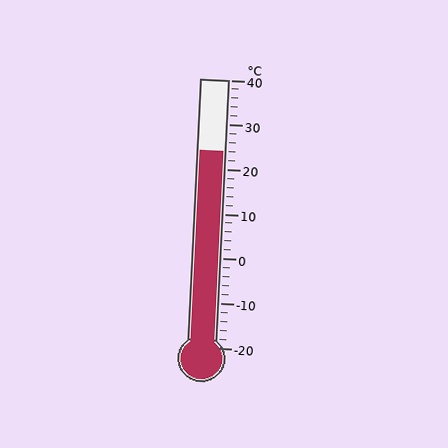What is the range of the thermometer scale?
The thermometer scale ranges from -20°C to 40°C.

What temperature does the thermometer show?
The thermometer shows approximately 24°C.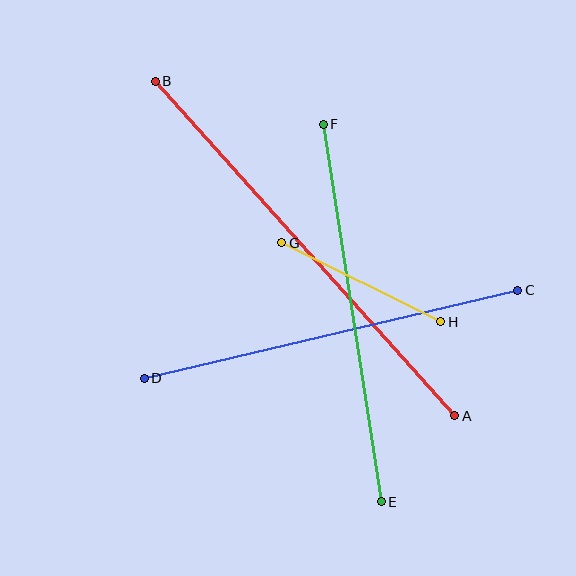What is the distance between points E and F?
The distance is approximately 382 pixels.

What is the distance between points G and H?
The distance is approximately 178 pixels.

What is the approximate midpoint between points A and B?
The midpoint is at approximately (305, 248) pixels.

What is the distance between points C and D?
The distance is approximately 384 pixels.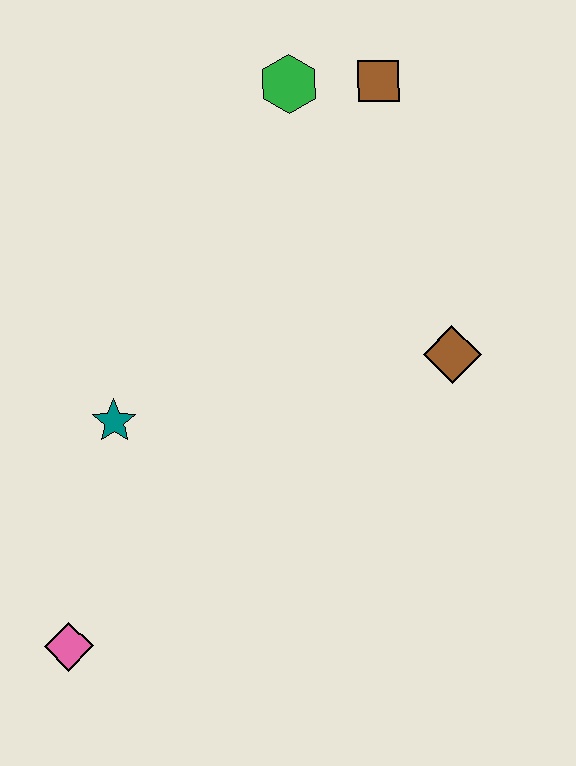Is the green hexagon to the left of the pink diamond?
No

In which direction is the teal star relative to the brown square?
The teal star is below the brown square.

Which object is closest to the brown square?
The green hexagon is closest to the brown square.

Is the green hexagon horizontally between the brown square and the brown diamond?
No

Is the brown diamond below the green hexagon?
Yes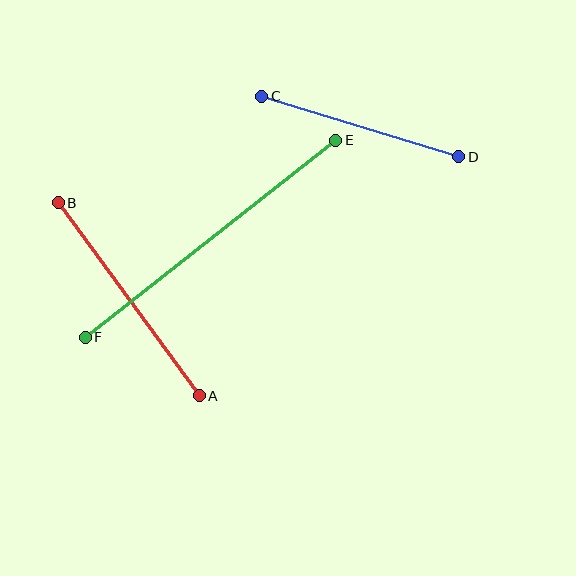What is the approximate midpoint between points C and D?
The midpoint is at approximately (360, 126) pixels.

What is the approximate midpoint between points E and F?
The midpoint is at approximately (210, 239) pixels.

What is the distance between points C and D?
The distance is approximately 206 pixels.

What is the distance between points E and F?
The distance is approximately 319 pixels.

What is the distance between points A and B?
The distance is approximately 239 pixels.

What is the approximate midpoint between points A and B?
The midpoint is at approximately (129, 299) pixels.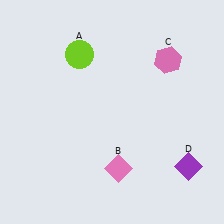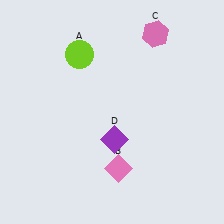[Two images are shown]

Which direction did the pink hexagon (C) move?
The pink hexagon (C) moved up.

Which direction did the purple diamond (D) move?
The purple diamond (D) moved left.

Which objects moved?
The objects that moved are: the pink hexagon (C), the purple diamond (D).